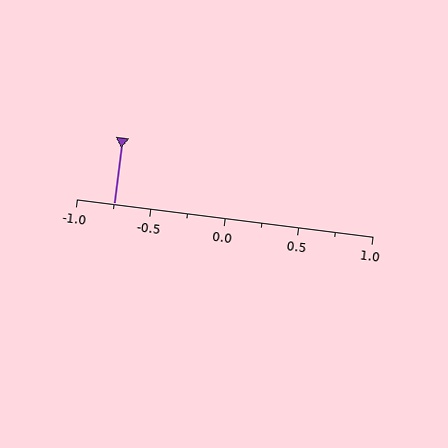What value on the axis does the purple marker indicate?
The marker indicates approximately -0.75.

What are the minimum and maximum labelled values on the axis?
The axis runs from -1.0 to 1.0.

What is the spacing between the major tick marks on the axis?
The major ticks are spaced 0.5 apart.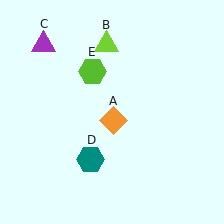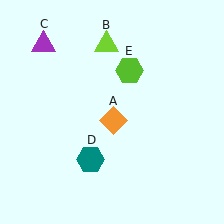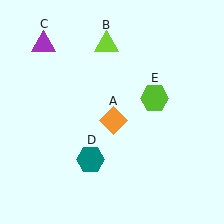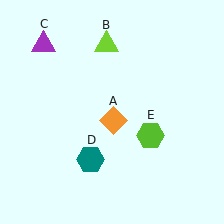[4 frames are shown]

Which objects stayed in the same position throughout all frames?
Orange diamond (object A) and lime triangle (object B) and purple triangle (object C) and teal hexagon (object D) remained stationary.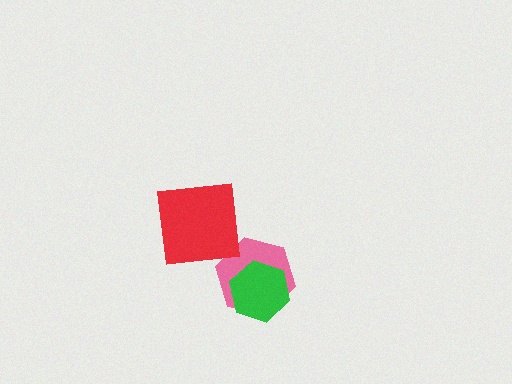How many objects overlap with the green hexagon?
1 object overlaps with the green hexagon.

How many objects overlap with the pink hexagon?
1 object overlaps with the pink hexagon.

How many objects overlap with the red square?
0 objects overlap with the red square.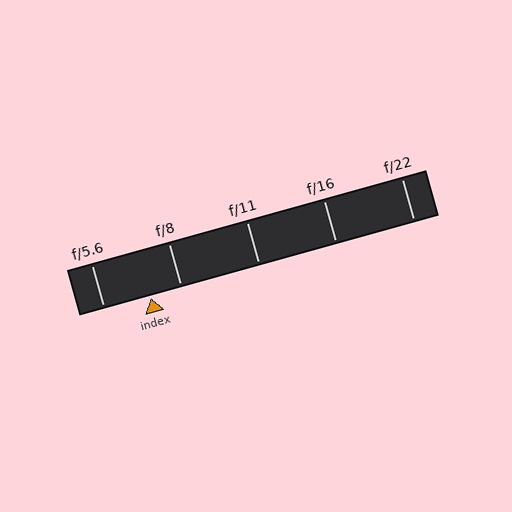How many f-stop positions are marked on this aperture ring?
There are 5 f-stop positions marked.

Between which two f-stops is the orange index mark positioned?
The index mark is between f/5.6 and f/8.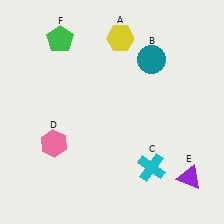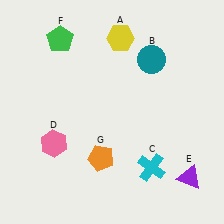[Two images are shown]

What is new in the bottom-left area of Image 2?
An orange pentagon (G) was added in the bottom-left area of Image 2.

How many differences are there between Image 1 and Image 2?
There is 1 difference between the two images.